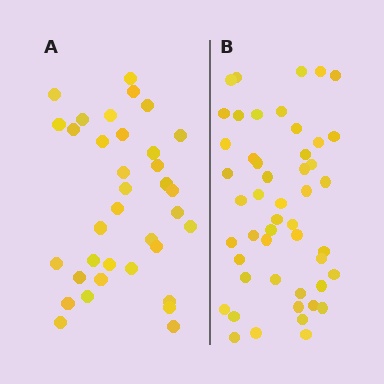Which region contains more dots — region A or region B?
Region B (the right region) has more dots.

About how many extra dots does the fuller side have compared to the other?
Region B has approximately 15 more dots than region A.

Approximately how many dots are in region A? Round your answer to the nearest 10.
About 40 dots. (The exact count is 35, which rounds to 40.)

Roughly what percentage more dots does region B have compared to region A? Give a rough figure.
About 40% more.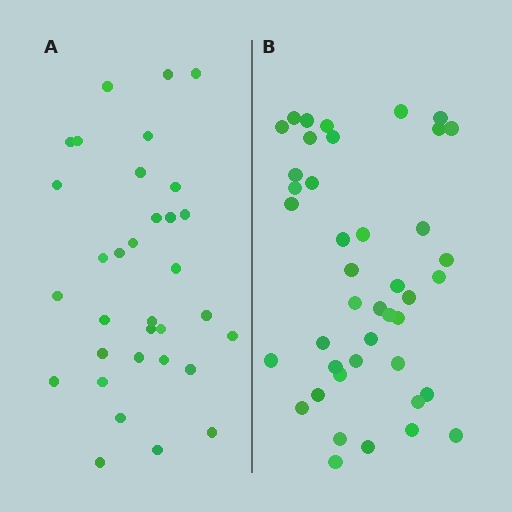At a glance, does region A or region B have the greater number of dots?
Region B (the right region) has more dots.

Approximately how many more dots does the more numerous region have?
Region B has roughly 8 or so more dots than region A.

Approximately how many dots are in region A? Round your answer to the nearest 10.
About 30 dots. (The exact count is 33, which rounds to 30.)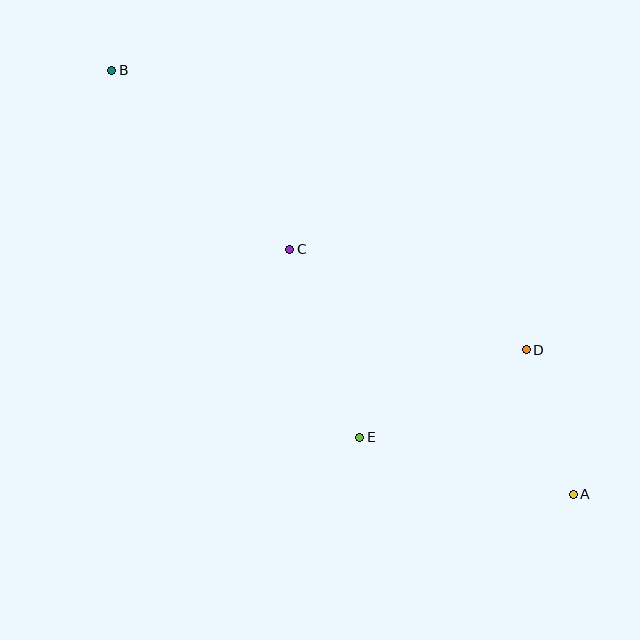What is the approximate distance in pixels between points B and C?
The distance between B and C is approximately 252 pixels.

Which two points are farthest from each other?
Points A and B are farthest from each other.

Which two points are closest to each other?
Points A and D are closest to each other.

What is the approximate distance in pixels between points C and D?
The distance between C and D is approximately 257 pixels.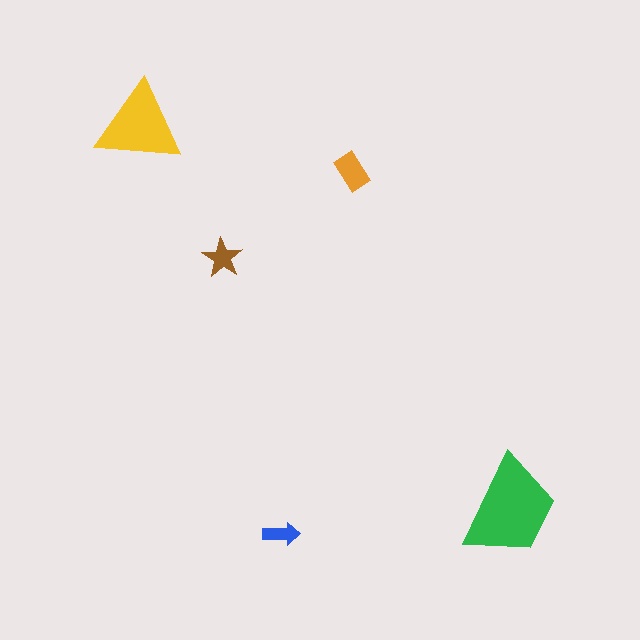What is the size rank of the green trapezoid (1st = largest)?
1st.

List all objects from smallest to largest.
The blue arrow, the brown star, the orange rectangle, the yellow triangle, the green trapezoid.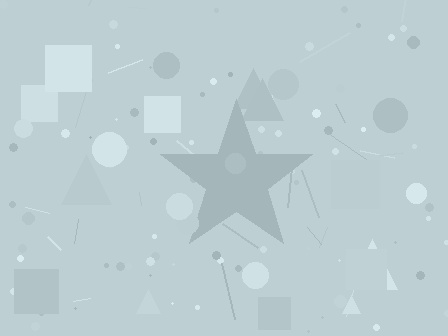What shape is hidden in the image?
A star is hidden in the image.